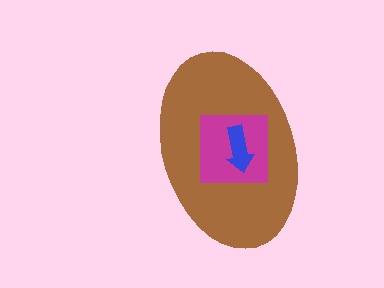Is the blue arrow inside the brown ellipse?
Yes.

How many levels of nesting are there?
3.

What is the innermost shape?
The blue arrow.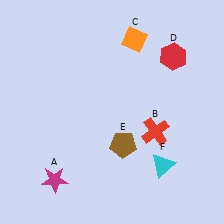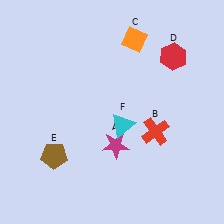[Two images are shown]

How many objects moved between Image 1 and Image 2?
3 objects moved between the two images.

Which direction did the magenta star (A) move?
The magenta star (A) moved right.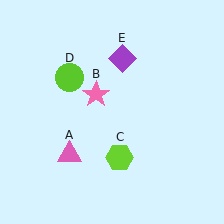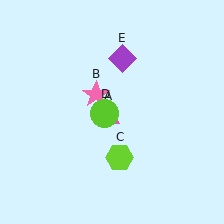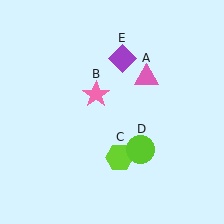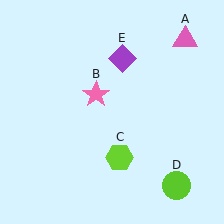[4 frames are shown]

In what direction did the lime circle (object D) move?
The lime circle (object D) moved down and to the right.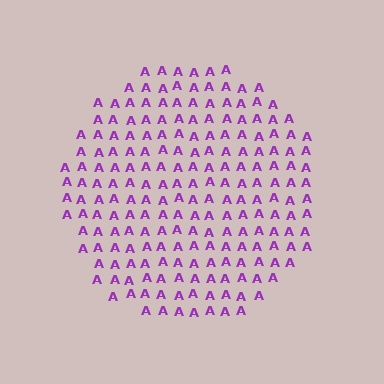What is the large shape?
The large shape is a circle.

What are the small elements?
The small elements are letter A's.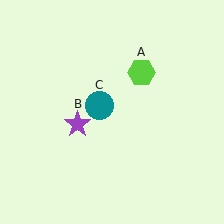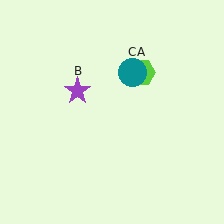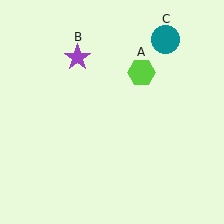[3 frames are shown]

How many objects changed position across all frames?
2 objects changed position: purple star (object B), teal circle (object C).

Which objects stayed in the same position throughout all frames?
Lime hexagon (object A) remained stationary.